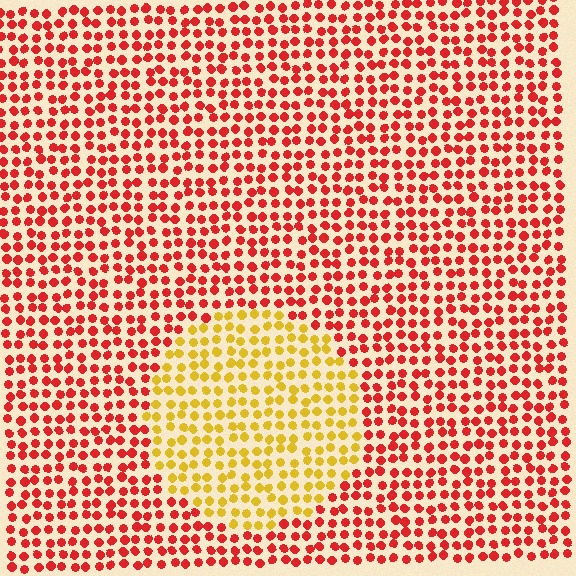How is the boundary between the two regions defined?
The boundary is defined purely by a slight shift in hue (about 51 degrees). Spacing, size, and orientation are identical on both sides.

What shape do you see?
I see a circle.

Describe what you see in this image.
The image is filled with small red elements in a uniform arrangement. A circle-shaped region is visible where the elements are tinted to a slightly different hue, forming a subtle color boundary.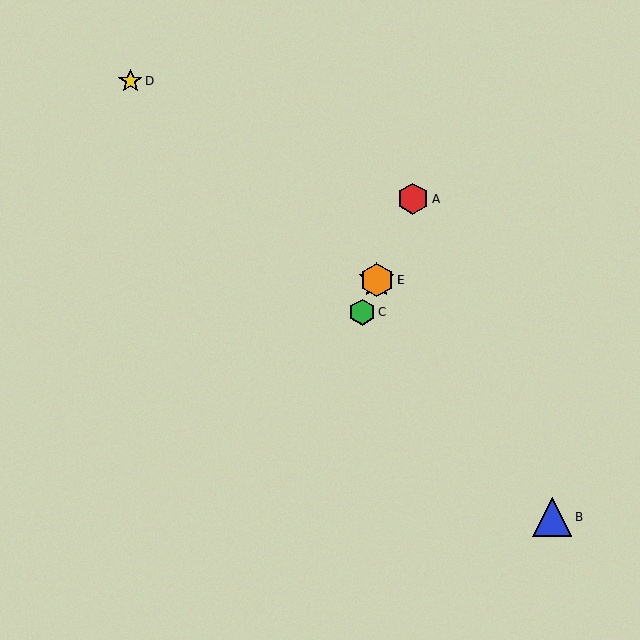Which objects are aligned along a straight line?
Objects A, C, E, F are aligned along a straight line.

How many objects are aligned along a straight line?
4 objects (A, C, E, F) are aligned along a straight line.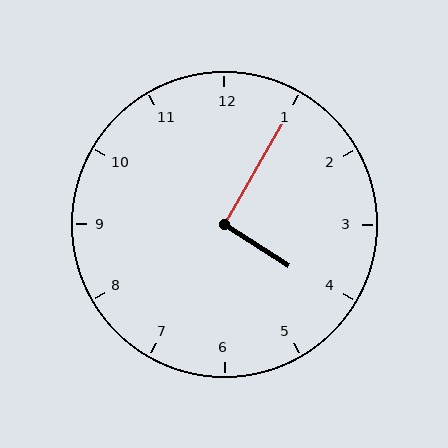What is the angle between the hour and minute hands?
Approximately 92 degrees.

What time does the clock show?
4:05.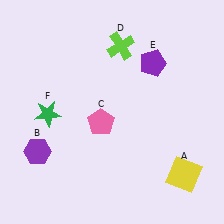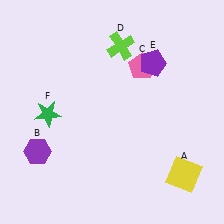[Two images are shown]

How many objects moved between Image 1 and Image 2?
1 object moved between the two images.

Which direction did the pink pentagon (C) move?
The pink pentagon (C) moved up.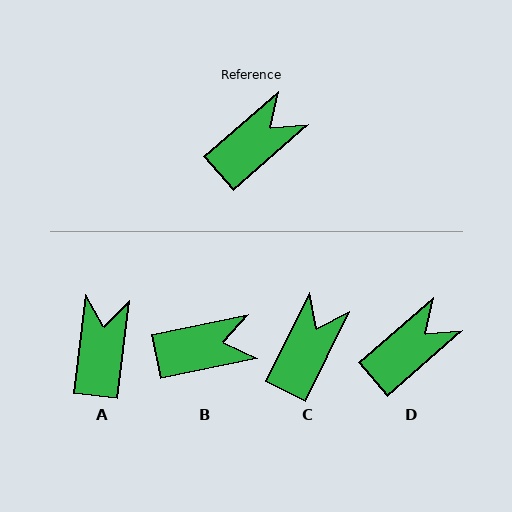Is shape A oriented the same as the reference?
No, it is off by about 42 degrees.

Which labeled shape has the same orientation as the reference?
D.